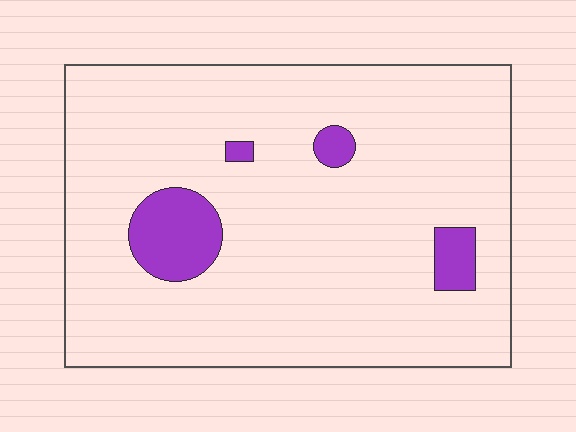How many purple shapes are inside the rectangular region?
4.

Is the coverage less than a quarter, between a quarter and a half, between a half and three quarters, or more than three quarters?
Less than a quarter.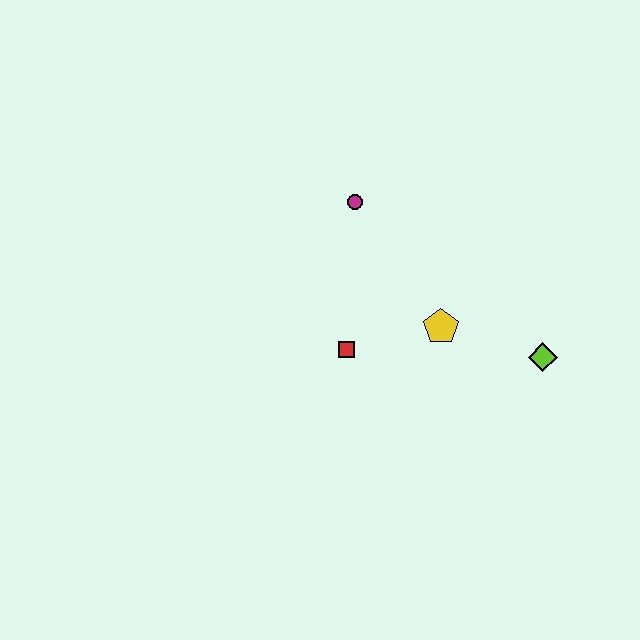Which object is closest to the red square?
The yellow pentagon is closest to the red square.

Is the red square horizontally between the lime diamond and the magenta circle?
No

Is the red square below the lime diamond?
No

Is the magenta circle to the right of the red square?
Yes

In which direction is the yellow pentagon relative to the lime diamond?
The yellow pentagon is to the left of the lime diamond.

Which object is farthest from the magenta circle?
The lime diamond is farthest from the magenta circle.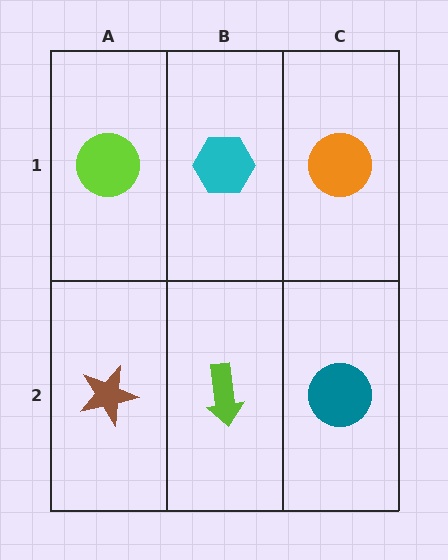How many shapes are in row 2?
3 shapes.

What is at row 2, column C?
A teal circle.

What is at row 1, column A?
A lime circle.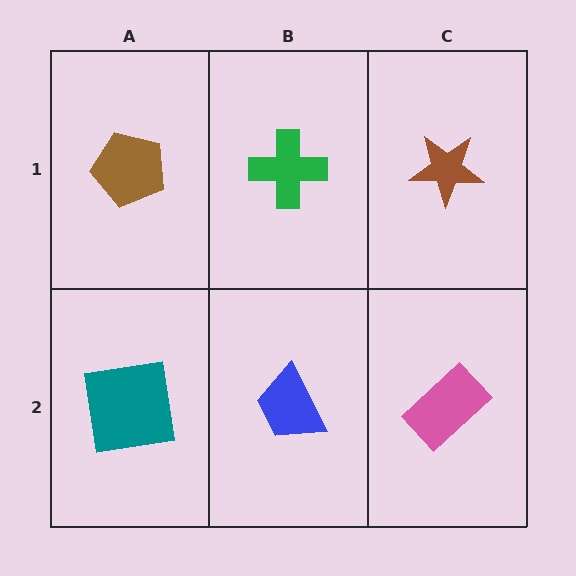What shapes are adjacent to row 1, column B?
A blue trapezoid (row 2, column B), a brown pentagon (row 1, column A), a brown star (row 1, column C).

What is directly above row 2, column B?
A green cross.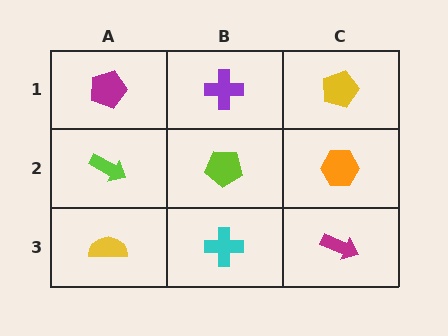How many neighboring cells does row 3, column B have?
3.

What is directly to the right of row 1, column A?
A purple cross.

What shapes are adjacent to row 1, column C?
An orange hexagon (row 2, column C), a purple cross (row 1, column B).